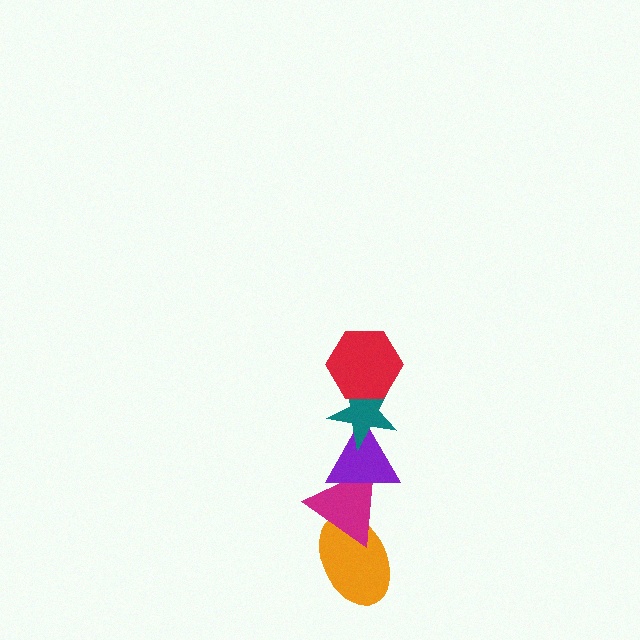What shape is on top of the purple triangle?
The teal star is on top of the purple triangle.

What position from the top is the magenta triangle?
The magenta triangle is 4th from the top.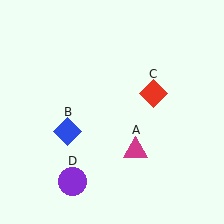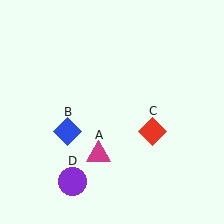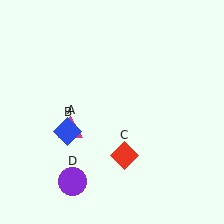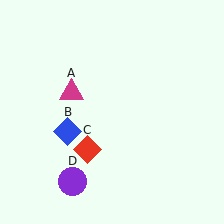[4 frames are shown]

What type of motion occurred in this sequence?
The magenta triangle (object A), red diamond (object C) rotated clockwise around the center of the scene.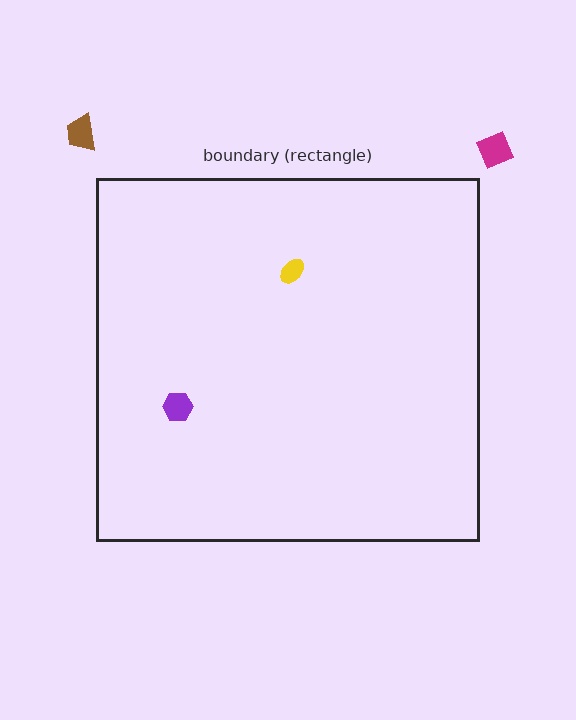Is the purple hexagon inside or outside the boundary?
Inside.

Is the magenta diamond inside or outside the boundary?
Outside.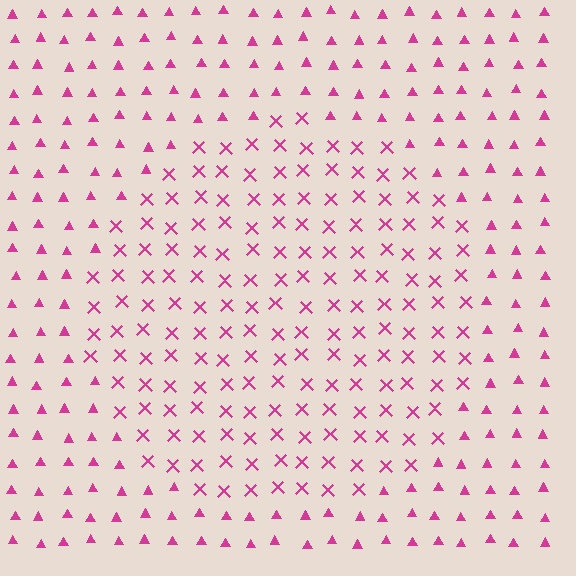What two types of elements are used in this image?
The image uses X marks inside the circle region and triangles outside it.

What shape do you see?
I see a circle.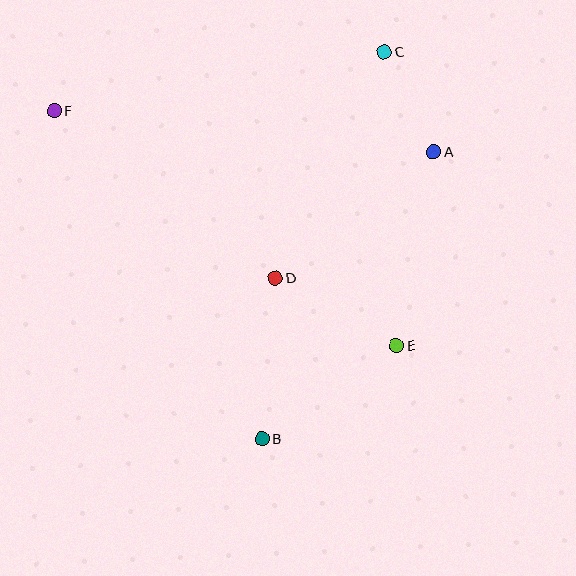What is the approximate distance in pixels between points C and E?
The distance between C and E is approximately 294 pixels.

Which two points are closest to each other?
Points A and C are closest to each other.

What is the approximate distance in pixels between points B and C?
The distance between B and C is approximately 406 pixels.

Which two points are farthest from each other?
Points E and F are farthest from each other.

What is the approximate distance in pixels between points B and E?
The distance between B and E is approximately 164 pixels.